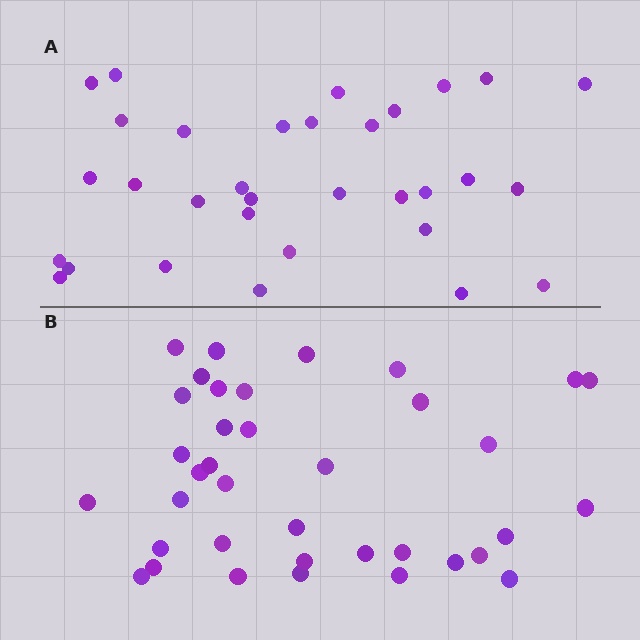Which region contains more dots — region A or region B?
Region B (the bottom region) has more dots.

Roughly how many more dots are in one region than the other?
Region B has about 5 more dots than region A.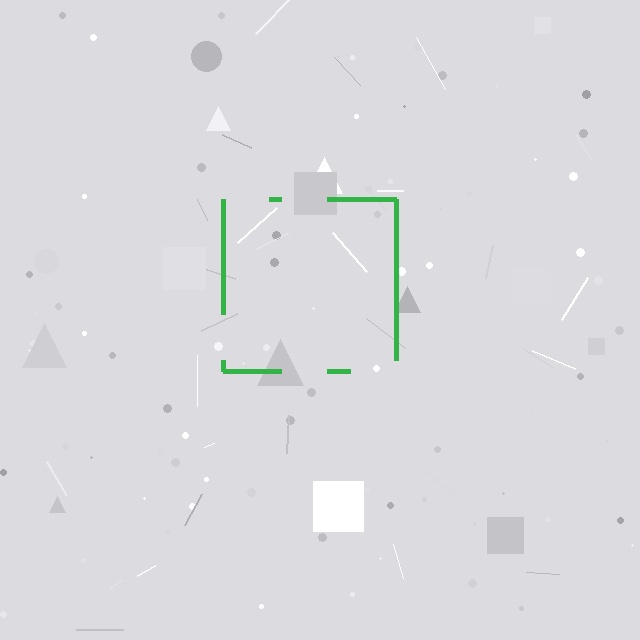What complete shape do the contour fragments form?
The contour fragments form a square.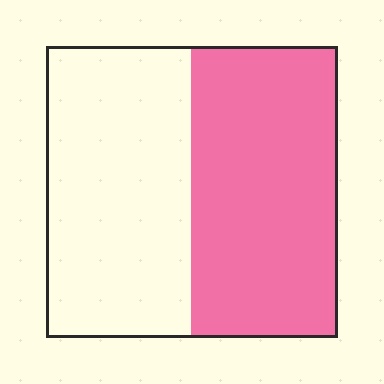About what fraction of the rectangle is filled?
About one half (1/2).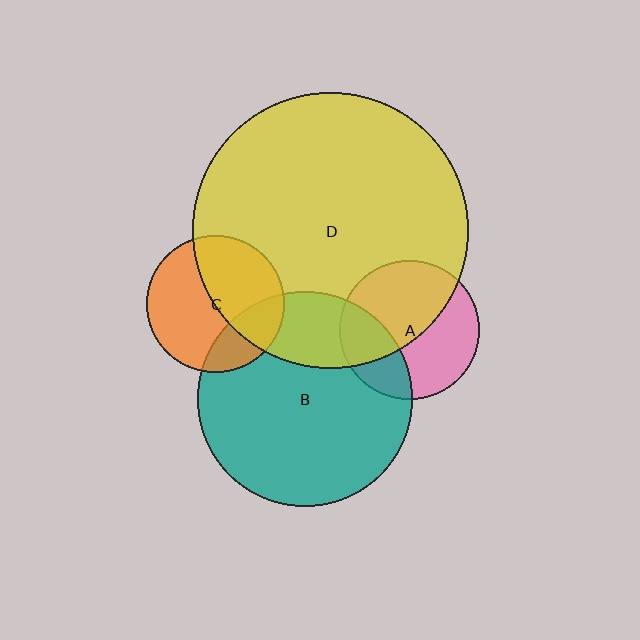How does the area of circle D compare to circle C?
Approximately 4.0 times.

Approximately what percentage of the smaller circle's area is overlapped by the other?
Approximately 25%.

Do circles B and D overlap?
Yes.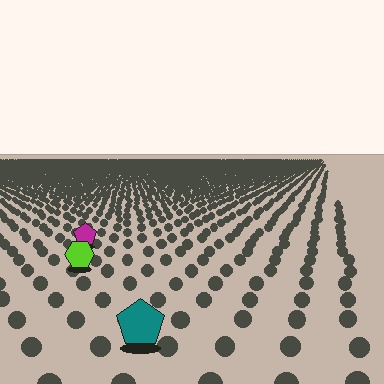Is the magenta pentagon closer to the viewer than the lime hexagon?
No. The lime hexagon is closer — you can tell from the texture gradient: the ground texture is coarser near it.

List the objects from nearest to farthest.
From nearest to farthest: the teal pentagon, the lime hexagon, the magenta pentagon.